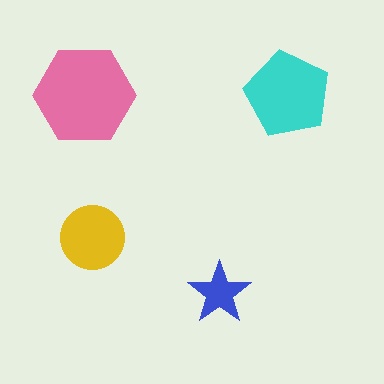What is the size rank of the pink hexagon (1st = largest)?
1st.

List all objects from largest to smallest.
The pink hexagon, the cyan pentagon, the yellow circle, the blue star.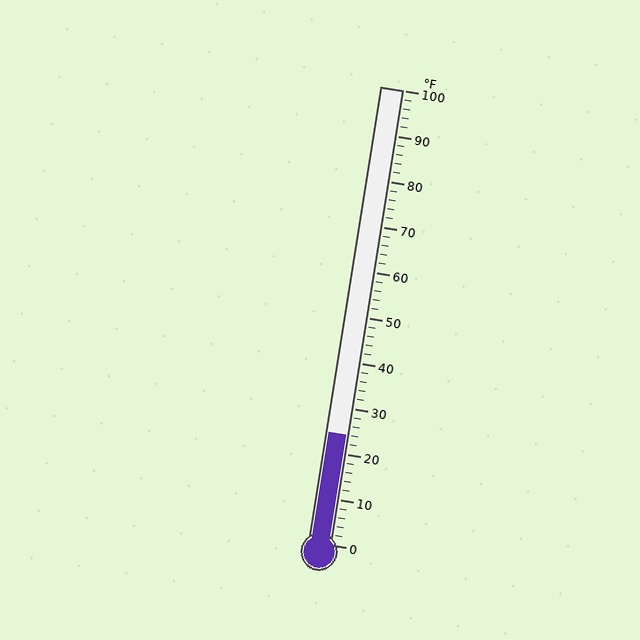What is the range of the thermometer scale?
The thermometer scale ranges from 0°F to 100°F.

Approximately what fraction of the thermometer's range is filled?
The thermometer is filled to approximately 25% of its range.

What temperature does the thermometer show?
The thermometer shows approximately 24°F.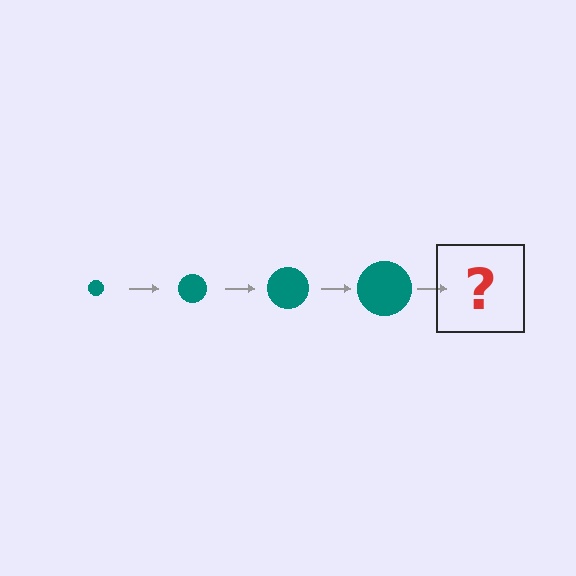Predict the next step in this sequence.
The next step is a teal circle, larger than the previous one.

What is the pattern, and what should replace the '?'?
The pattern is that the circle gets progressively larger each step. The '?' should be a teal circle, larger than the previous one.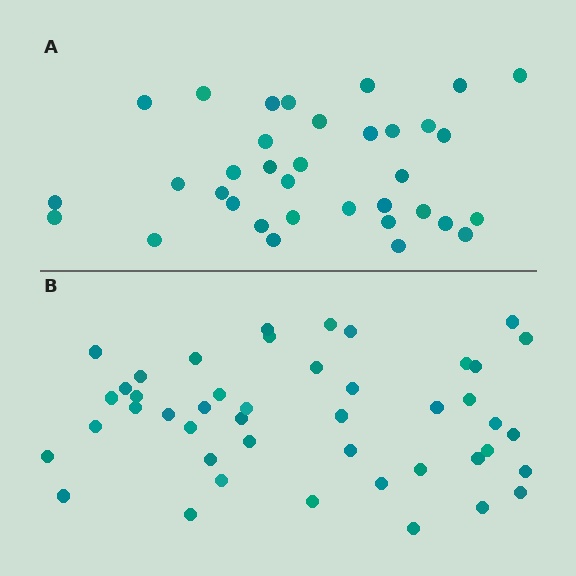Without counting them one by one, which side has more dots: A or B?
Region B (the bottom region) has more dots.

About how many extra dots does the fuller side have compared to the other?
Region B has roughly 10 or so more dots than region A.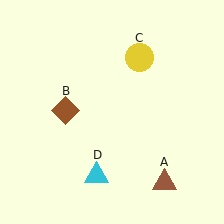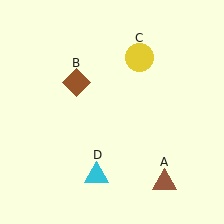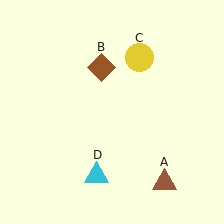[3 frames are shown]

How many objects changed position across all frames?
1 object changed position: brown diamond (object B).